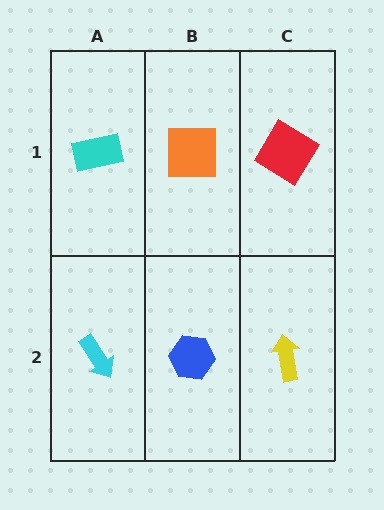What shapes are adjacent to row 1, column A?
A cyan arrow (row 2, column A), an orange square (row 1, column B).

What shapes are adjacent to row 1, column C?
A yellow arrow (row 2, column C), an orange square (row 1, column B).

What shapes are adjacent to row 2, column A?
A cyan rectangle (row 1, column A), a blue hexagon (row 2, column B).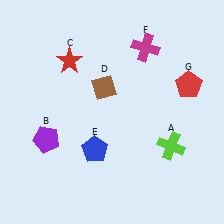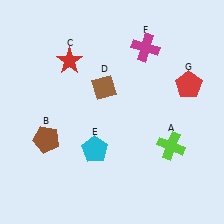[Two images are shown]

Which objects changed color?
B changed from purple to brown. E changed from blue to cyan.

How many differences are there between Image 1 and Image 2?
There are 2 differences between the two images.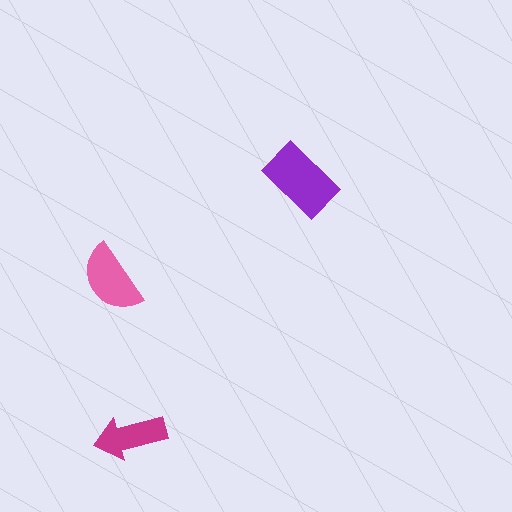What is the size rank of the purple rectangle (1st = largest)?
1st.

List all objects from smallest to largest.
The magenta arrow, the pink semicircle, the purple rectangle.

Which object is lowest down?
The magenta arrow is bottommost.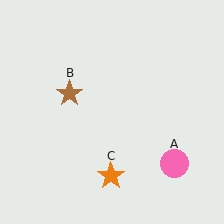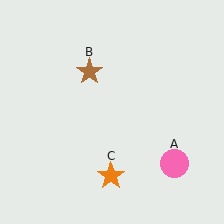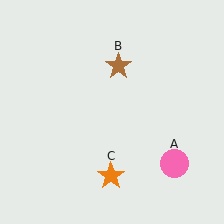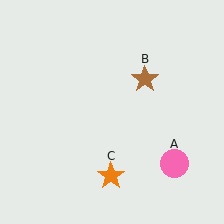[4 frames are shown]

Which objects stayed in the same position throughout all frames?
Pink circle (object A) and orange star (object C) remained stationary.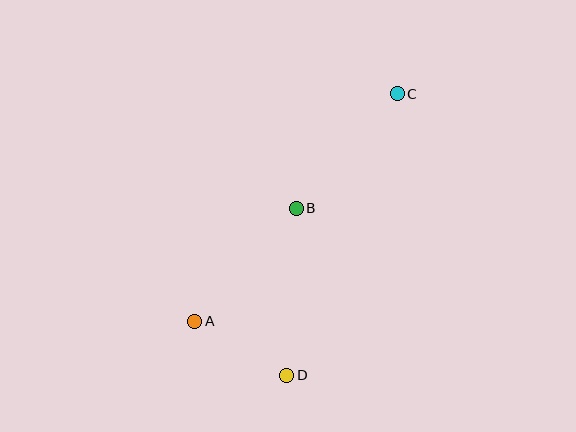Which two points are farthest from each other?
Points A and C are farthest from each other.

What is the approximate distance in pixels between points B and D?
The distance between B and D is approximately 167 pixels.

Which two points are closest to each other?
Points A and D are closest to each other.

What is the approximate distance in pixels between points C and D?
The distance between C and D is approximately 303 pixels.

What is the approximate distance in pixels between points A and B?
The distance between A and B is approximately 152 pixels.